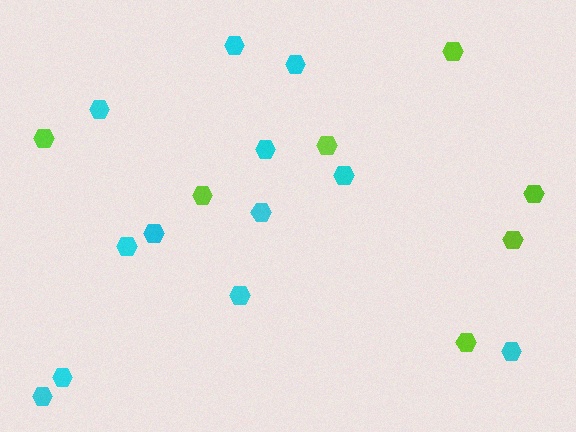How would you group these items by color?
There are 2 groups: one group of lime hexagons (7) and one group of cyan hexagons (12).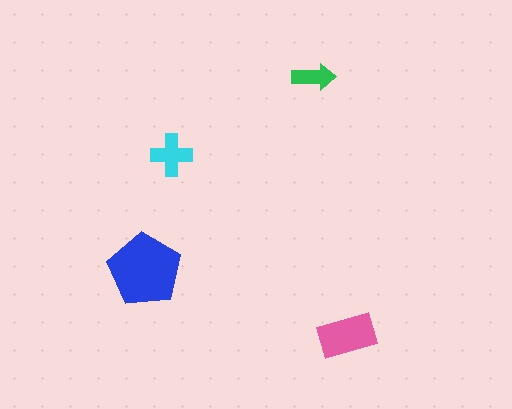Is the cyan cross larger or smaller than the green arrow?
Larger.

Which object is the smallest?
The green arrow.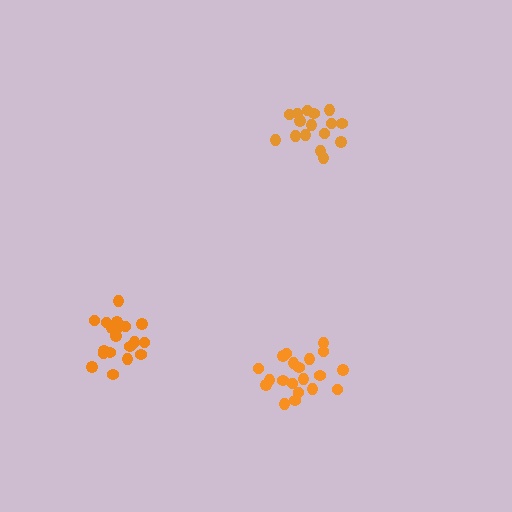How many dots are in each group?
Group 1: 16 dots, Group 2: 19 dots, Group 3: 20 dots (55 total).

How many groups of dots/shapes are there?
There are 3 groups.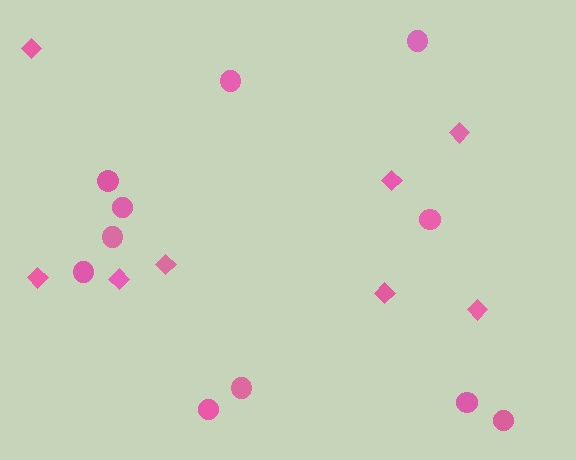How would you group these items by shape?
There are 2 groups: one group of circles (11) and one group of diamonds (8).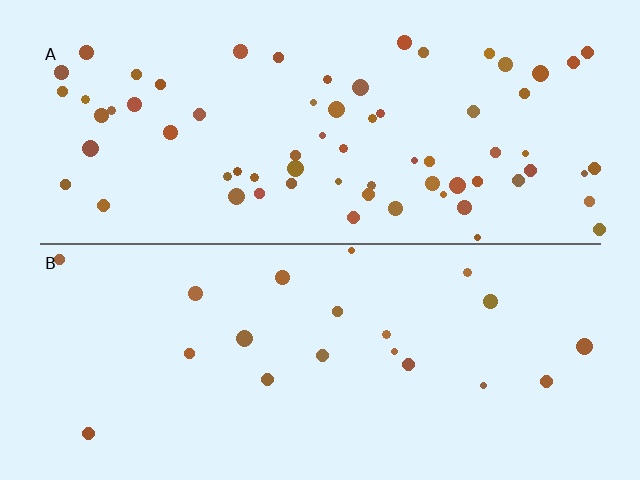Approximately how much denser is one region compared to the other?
Approximately 3.3× — region A over region B.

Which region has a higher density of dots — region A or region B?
A (the top).